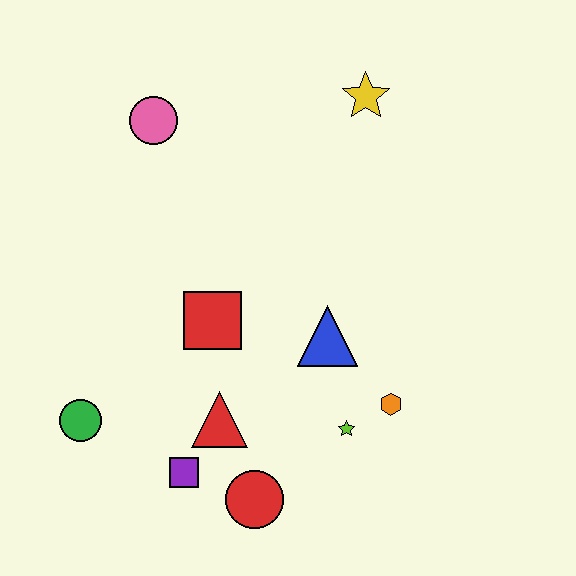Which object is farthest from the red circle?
The yellow star is farthest from the red circle.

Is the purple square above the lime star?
No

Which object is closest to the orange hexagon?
The lime star is closest to the orange hexagon.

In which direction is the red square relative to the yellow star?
The red square is below the yellow star.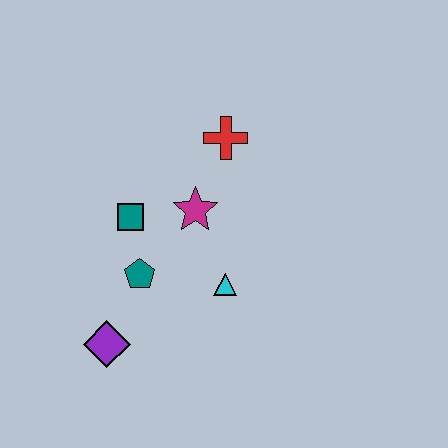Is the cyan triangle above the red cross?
No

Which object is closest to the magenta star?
The teal square is closest to the magenta star.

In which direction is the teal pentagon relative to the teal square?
The teal pentagon is below the teal square.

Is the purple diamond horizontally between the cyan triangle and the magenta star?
No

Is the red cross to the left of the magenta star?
No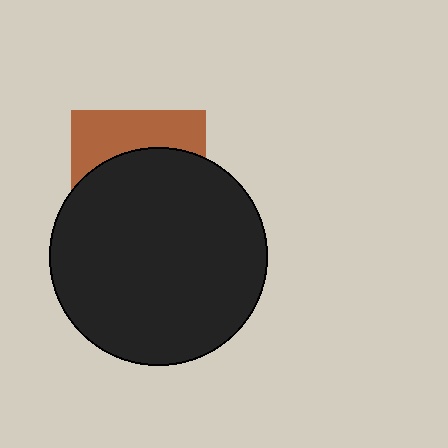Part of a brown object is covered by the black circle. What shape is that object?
It is a square.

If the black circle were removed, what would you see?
You would see the complete brown square.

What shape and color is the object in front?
The object in front is a black circle.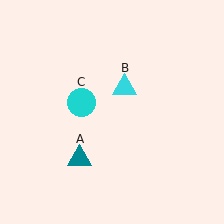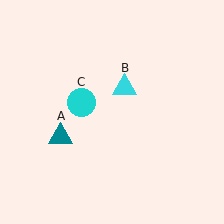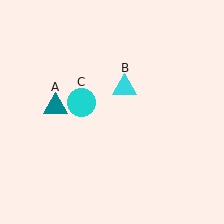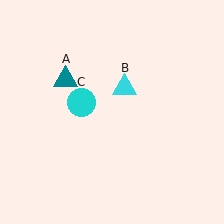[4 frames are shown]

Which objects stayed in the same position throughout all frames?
Cyan triangle (object B) and cyan circle (object C) remained stationary.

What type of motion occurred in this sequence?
The teal triangle (object A) rotated clockwise around the center of the scene.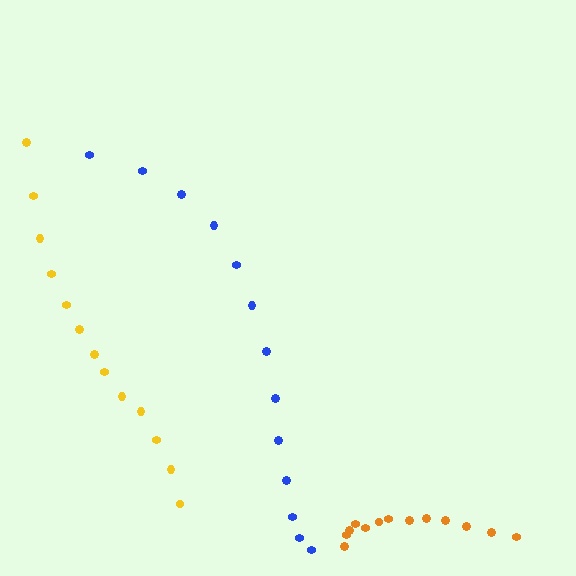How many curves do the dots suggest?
There are 3 distinct paths.